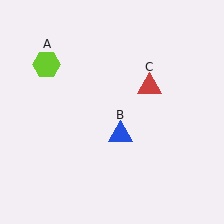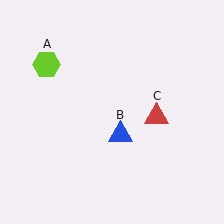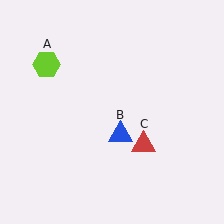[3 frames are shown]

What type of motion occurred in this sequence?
The red triangle (object C) rotated clockwise around the center of the scene.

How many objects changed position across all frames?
1 object changed position: red triangle (object C).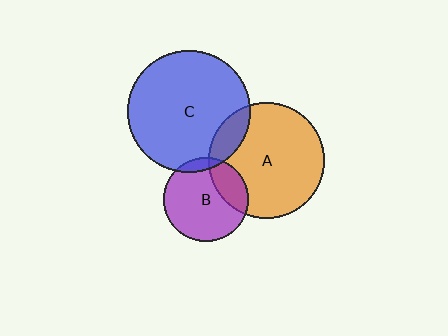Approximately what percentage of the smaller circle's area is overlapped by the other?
Approximately 15%.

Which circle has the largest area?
Circle C (blue).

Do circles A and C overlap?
Yes.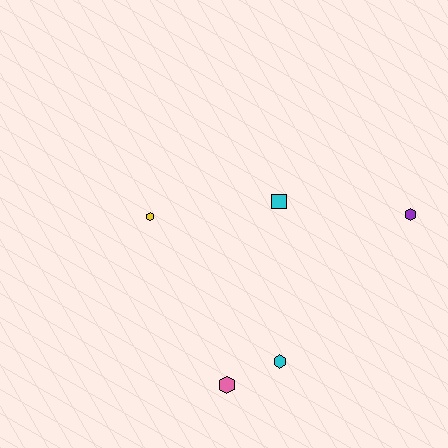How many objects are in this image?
There are 5 objects.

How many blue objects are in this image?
There are no blue objects.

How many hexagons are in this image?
There are 4 hexagons.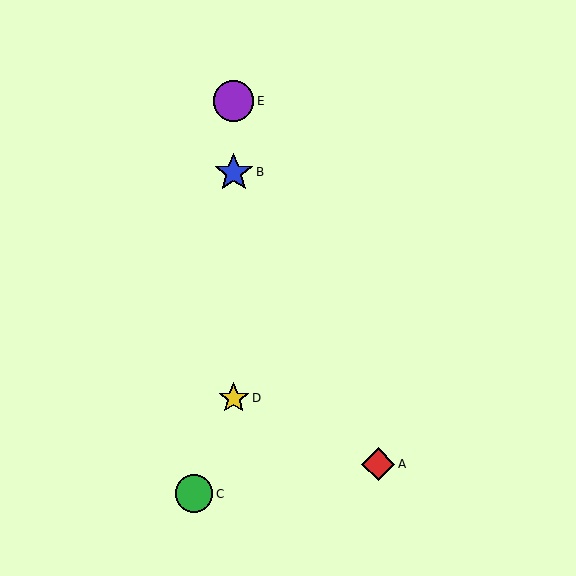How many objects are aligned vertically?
3 objects (B, D, E) are aligned vertically.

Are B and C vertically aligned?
No, B is at x≈234 and C is at x≈194.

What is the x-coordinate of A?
Object A is at x≈378.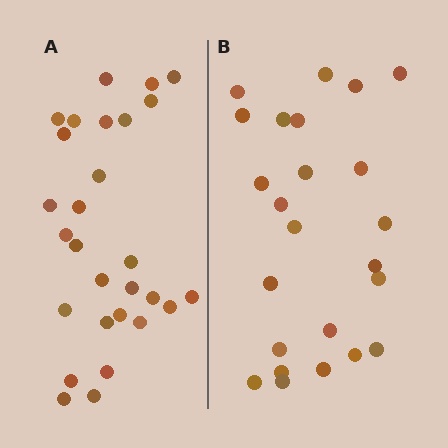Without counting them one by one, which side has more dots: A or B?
Region A (the left region) has more dots.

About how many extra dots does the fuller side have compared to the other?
Region A has about 4 more dots than region B.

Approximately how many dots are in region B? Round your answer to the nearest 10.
About 20 dots. (The exact count is 24, which rounds to 20.)